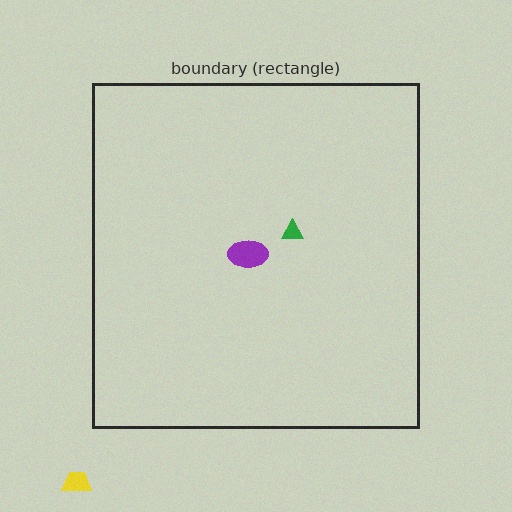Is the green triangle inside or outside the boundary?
Inside.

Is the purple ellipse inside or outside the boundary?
Inside.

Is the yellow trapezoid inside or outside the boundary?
Outside.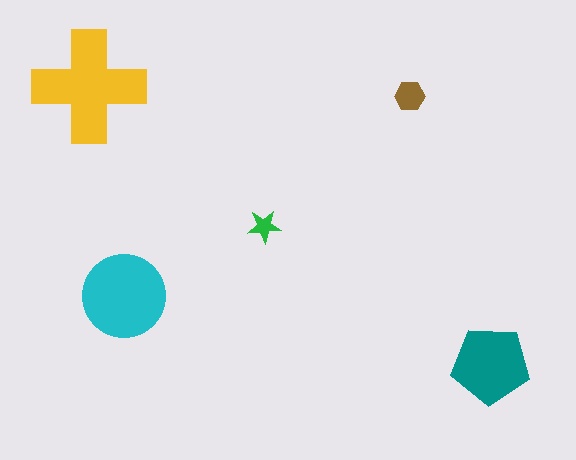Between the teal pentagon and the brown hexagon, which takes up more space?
The teal pentagon.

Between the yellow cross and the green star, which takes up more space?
The yellow cross.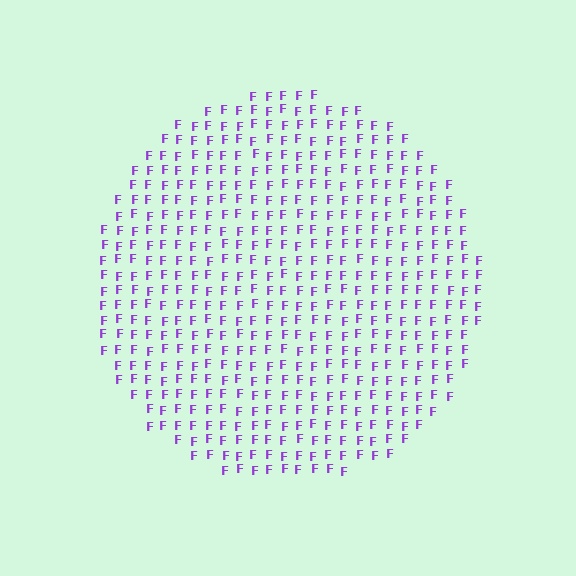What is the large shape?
The large shape is a circle.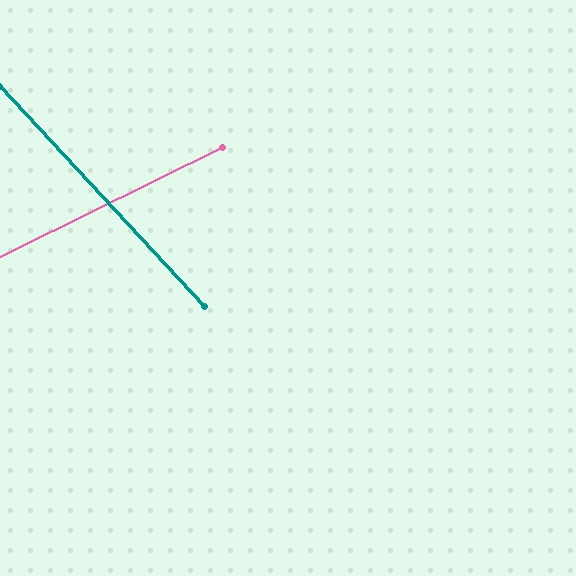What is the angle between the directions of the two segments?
Approximately 73 degrees.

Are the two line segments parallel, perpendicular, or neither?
Neither parallel nor perpendicular — they differ by about 73°.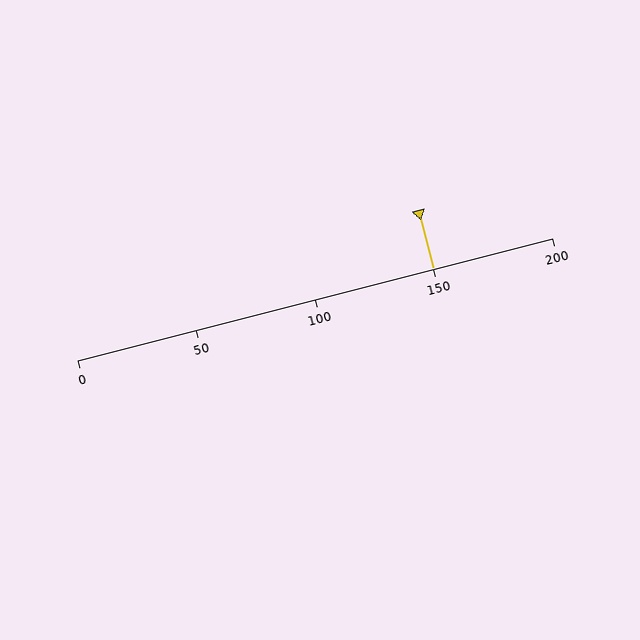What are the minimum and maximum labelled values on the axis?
The axis runs from 0 to 200.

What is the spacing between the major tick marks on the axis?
The major ticks are spaced 50 apart.